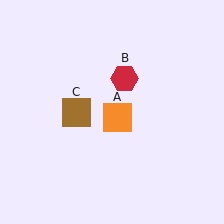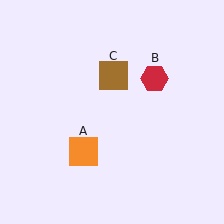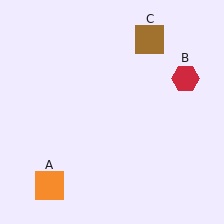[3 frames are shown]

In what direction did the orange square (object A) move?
The orange square (object A) moved down and to the left.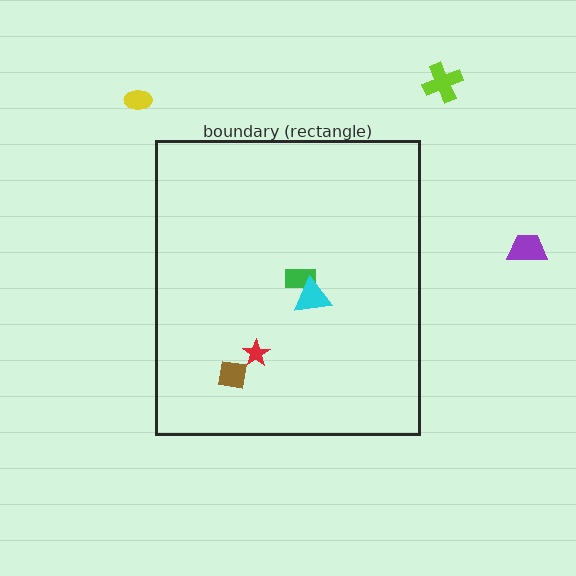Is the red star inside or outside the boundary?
Inside.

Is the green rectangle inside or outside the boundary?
Inside.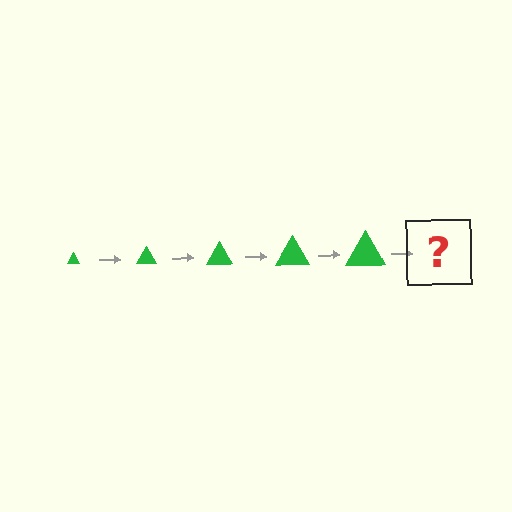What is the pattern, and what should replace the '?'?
The pattern is that the triangle gets progressively larger each step. The '?' should be a green triangle, larger than the previous one.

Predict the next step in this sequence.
The next step is a green triangle, larger than the previous one.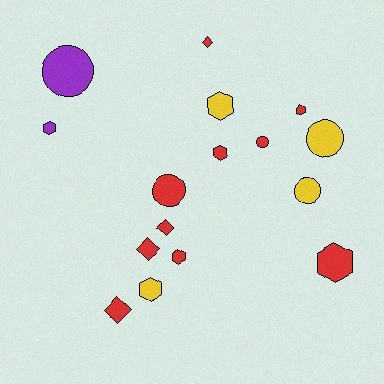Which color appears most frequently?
Red, with 10 objects.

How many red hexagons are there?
There are 4 red hexagons.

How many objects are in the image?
There are 16 objects.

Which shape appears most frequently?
Hexagon, with 7 objects.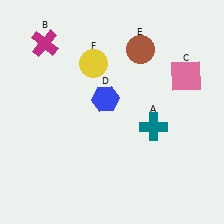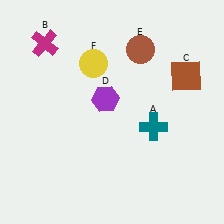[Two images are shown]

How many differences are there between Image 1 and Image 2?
There are 2 differences between the two images.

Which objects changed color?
C changed from pink to brown. D changed from blue to purple.